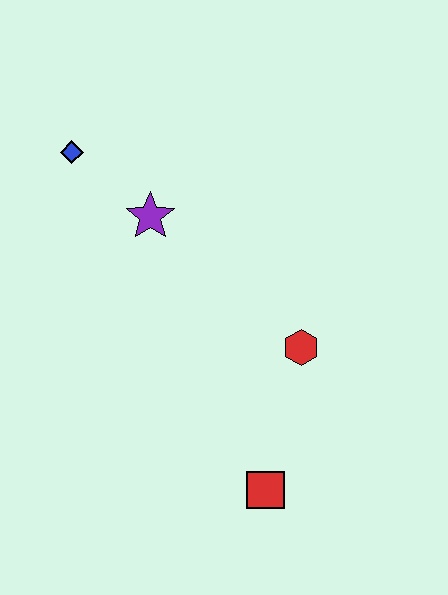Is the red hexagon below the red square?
No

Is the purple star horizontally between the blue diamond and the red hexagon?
Yes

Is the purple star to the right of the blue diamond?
Yes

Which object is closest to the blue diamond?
The purple star is closest to the blue diamond.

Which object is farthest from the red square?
The blue diamond is farthest from the red square.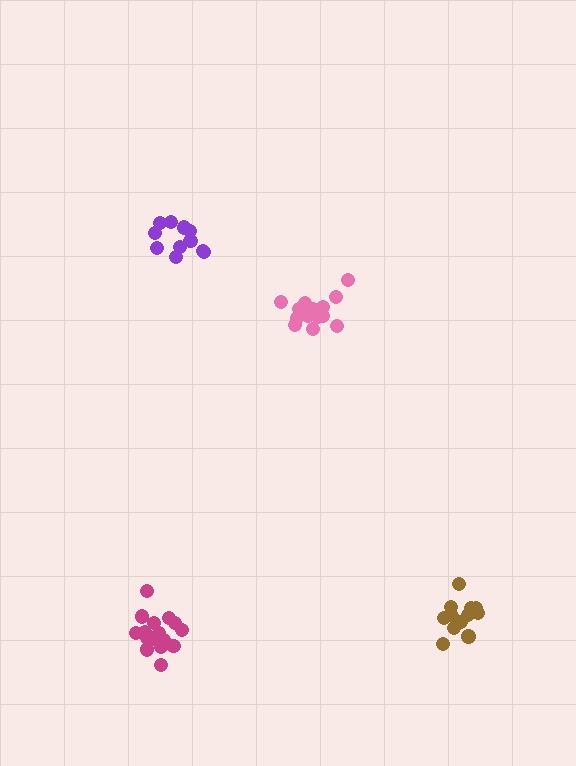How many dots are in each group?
Group 1: 17 dots, Group 2: 12 dots, Group 3: 14 dots, Group 4: 16 dots (59 total).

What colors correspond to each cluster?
The clusters are colored: pink, purple, brown, magenta.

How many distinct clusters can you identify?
There are 4 distinct clusters.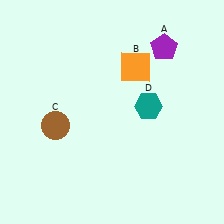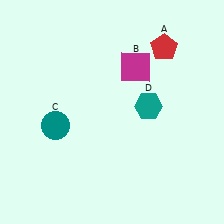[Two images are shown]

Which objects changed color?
A changed from purple to red. B changed from orange to magenta. C changed from brown to teal.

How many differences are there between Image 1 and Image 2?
There are 3 differences between the two images.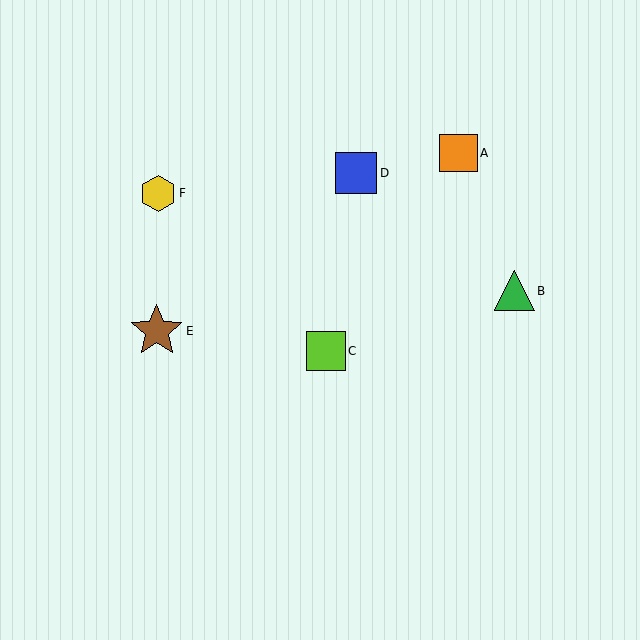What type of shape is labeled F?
Shape F is a yellow hexagon.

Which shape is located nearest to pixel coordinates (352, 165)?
The blue square (labeled D) at (356, 173) is nearest to that location.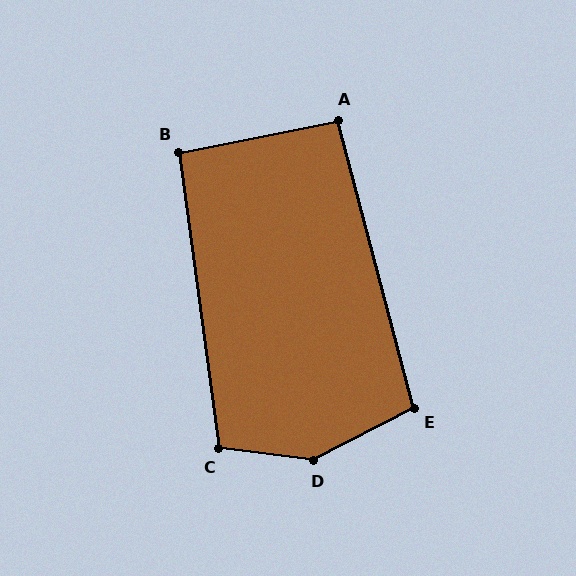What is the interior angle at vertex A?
Approximately 94 degrees (approximately right).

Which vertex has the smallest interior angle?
B, at approximately 93 degrees.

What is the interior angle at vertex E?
Approximately 103 degrees (obtuse).